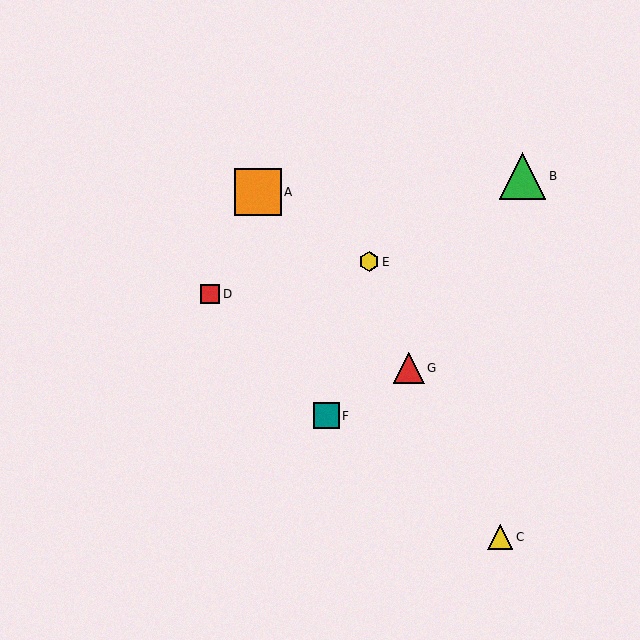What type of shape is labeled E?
Shape E is a yellow hexagon.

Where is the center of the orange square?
The center of the orange square is at (258, 192).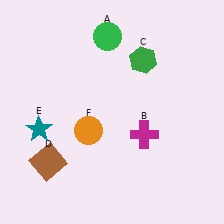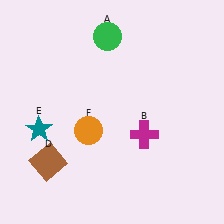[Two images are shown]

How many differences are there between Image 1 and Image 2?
There is 1 difference between the two images.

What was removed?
The green hexagon (C) was removed in Image 2.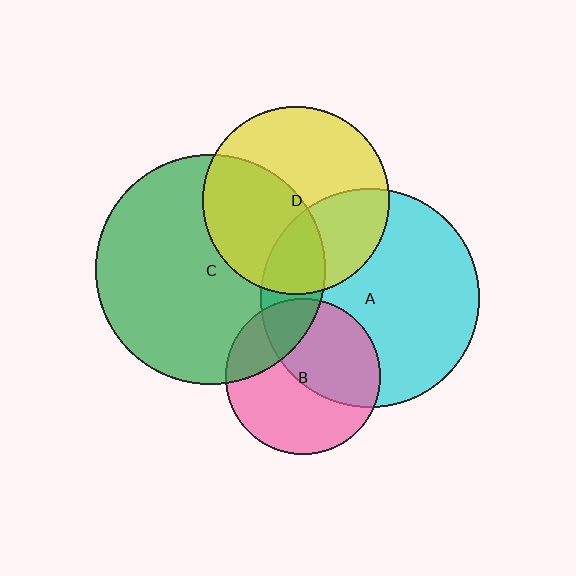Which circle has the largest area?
Circle C (green).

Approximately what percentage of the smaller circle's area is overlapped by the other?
Approximately 45%.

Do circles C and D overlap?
Yes.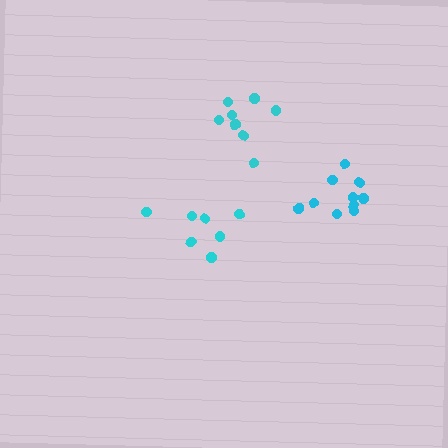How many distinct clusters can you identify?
There are 3 distinct clusters.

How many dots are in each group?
Group 1: 7 dots, Group 2: 10 dots, Group 3: 8 dots (25 total).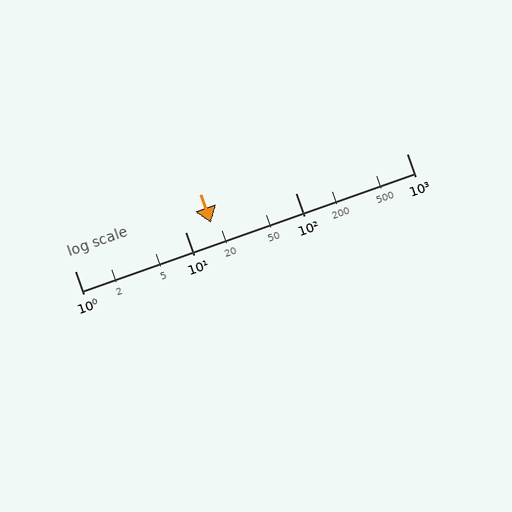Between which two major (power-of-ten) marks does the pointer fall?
The pointer is between 10 and 100.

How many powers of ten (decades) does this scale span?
The scale spans 3 decades, from 1 to 1000.